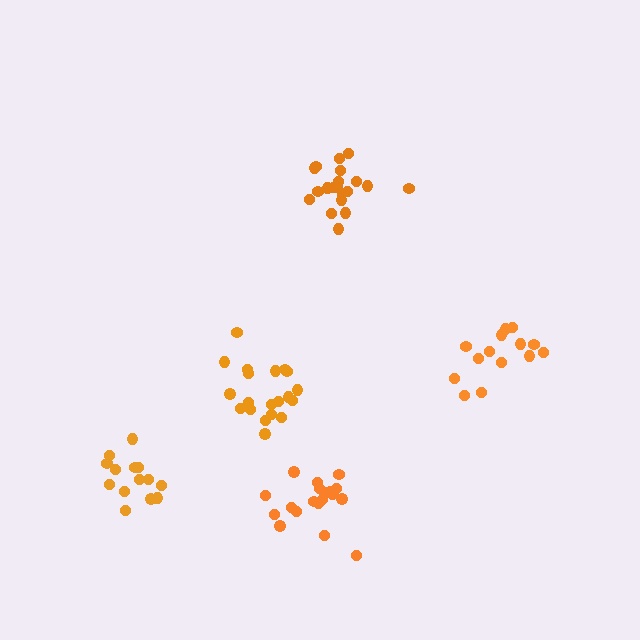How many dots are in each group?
Group 1: 14 dots, Group 2: 19 dots, Group 3: 20 dots, Group 4: 14 dots, Group 5: 20 dots (87 total).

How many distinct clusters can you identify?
There are 5 distinct clusters.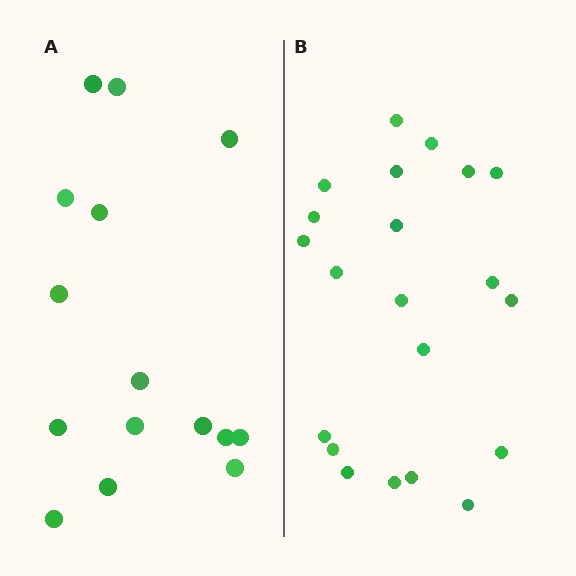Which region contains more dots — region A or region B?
Region B (the right region) has more dots.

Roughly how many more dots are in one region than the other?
Region B has about 6 more dots than region A.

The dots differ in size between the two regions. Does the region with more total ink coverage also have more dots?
No. Region A has more total ink coverage because its dots are larger, but region B actually contains more individual dots. Total area can be misleading — the number of items is what matters here.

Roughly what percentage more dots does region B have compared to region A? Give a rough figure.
About 40% more.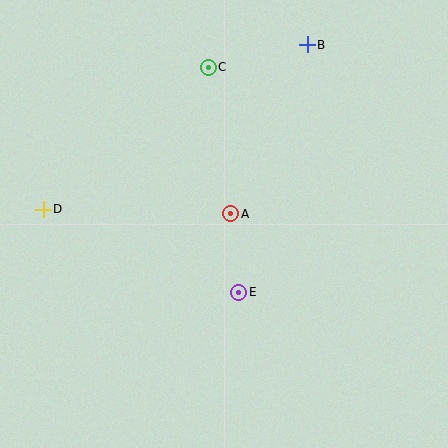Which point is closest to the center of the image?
Point A at (231, 214) is closest to the center.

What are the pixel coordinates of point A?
Point A is at (231, 214).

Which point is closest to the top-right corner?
Point B is closest to the top-right corner.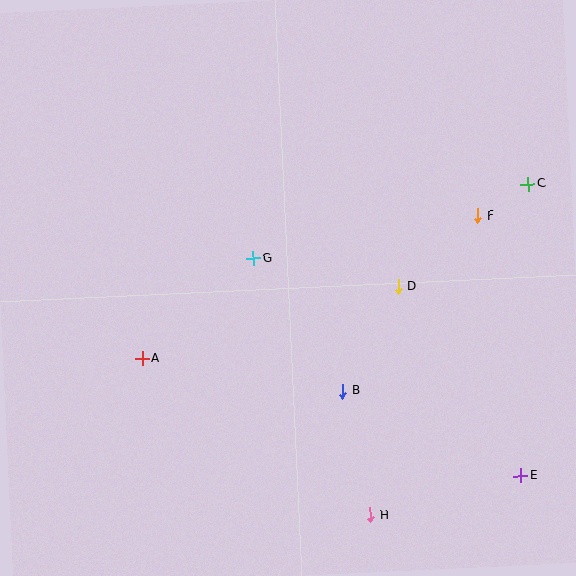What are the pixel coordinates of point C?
Point C is at (528, 184).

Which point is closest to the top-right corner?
Point C is closest to the top-right corner.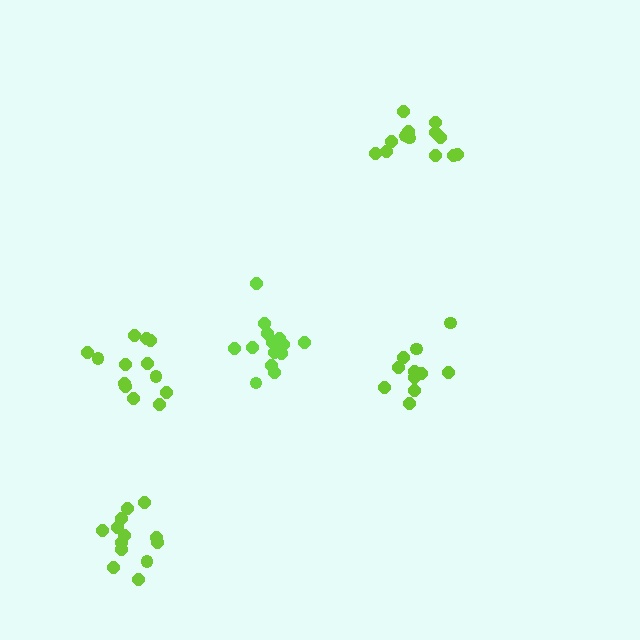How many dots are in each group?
Group 1: 13 dots, Group 2: 13 dots, Group 3: 16 dots, Group 4: 13 dots, Group 5: 11 dots (66 total).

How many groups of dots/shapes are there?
There are 5 groups.